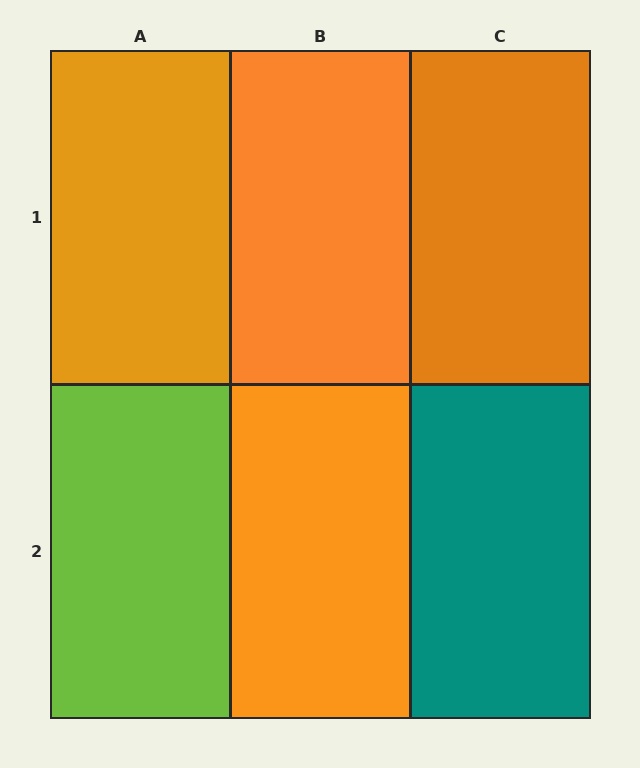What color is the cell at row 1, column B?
Orange.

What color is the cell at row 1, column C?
Orange.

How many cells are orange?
4 cells are orange.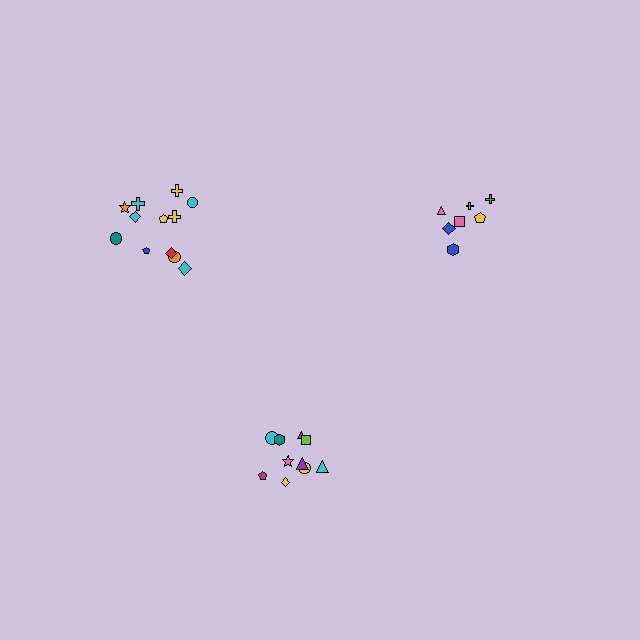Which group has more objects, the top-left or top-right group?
The top-left group.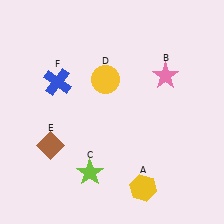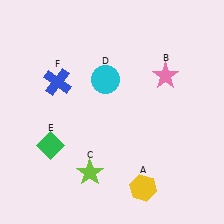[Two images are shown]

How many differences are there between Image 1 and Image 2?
There are 2 differences between the two images.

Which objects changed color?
D changed from yellow to cyan. E changed from brown to green.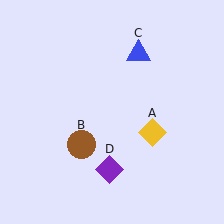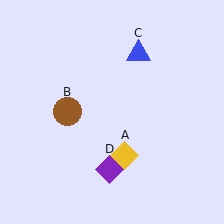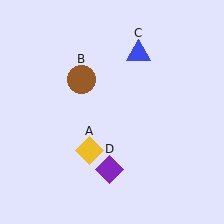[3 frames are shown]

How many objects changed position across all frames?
2 objects changed position: yellow diamond (object A), brown circle (object B).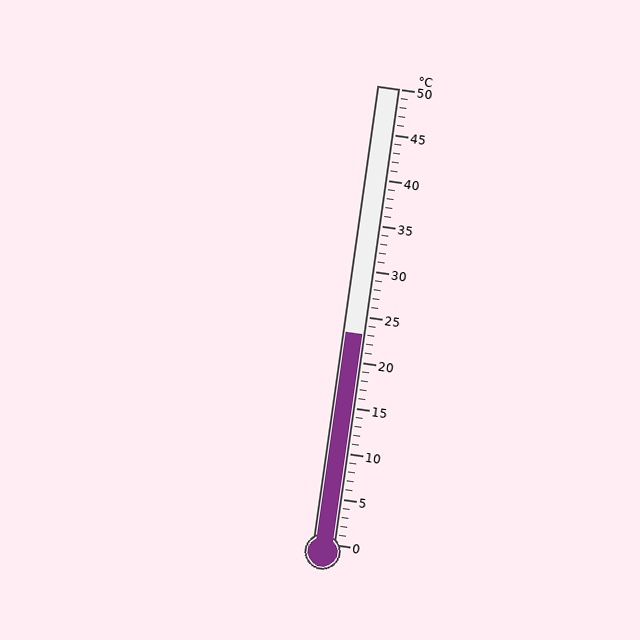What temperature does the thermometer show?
The thermometer shows approximately 23°C.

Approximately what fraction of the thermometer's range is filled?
The thermometer is filled to approximately 45% of its range.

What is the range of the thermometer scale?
The thermometer scale ranges from 0°C to 50°C.